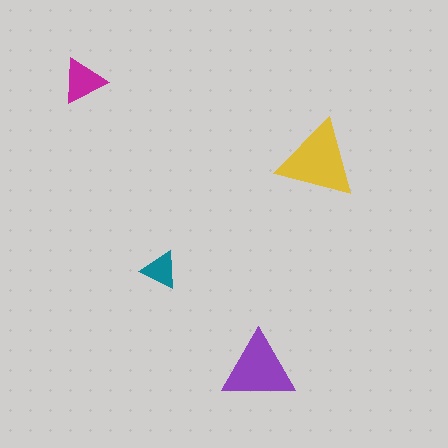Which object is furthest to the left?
The magenta triangle is leftmost.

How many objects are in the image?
There are 4 objects in the image.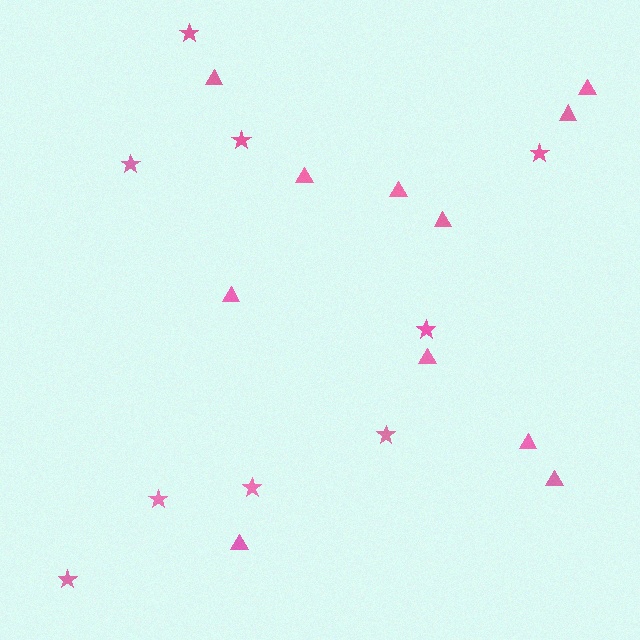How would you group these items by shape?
There are 2 groups: one group of stars (9) and one group of triangles (11).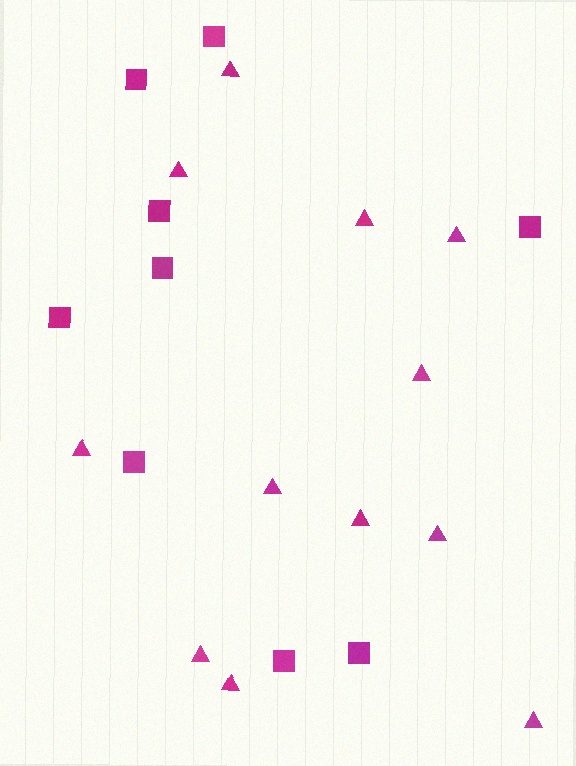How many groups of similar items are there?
There are 2 groups: one group of squares (9) and one group of triangles (12).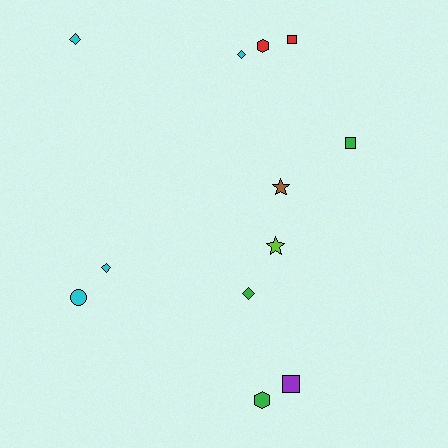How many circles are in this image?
There is 1 circle.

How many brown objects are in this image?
There is 1 brown object.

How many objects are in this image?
There are 12 objects.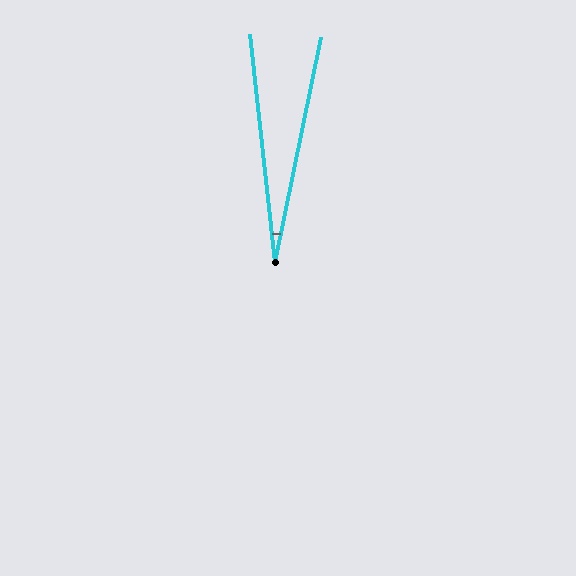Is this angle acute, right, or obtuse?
It is acute.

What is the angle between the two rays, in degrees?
Approximately 18 degrees.